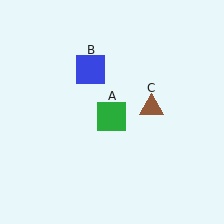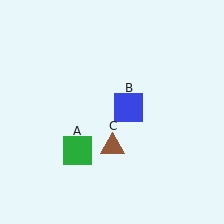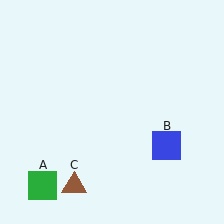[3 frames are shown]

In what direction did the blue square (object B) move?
The blue square (object B) moved down and to the right.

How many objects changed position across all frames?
3 objects changed position: green square (object A), blue square (object B), brown triangle (object C).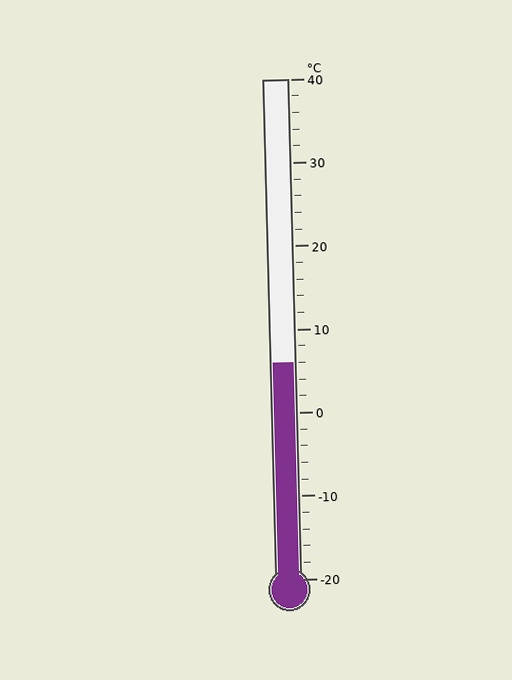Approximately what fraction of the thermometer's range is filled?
The thermometer is filled to approximately 45% of its range.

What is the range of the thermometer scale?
The thermometer scale ranges from -20°C to 40°C.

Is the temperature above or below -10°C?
The temperature is above -10°C.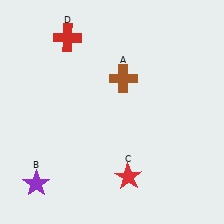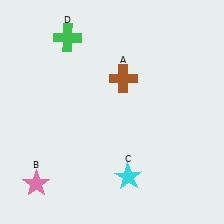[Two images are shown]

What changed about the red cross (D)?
In Image 1, D is red. In Image 2, it changed to green.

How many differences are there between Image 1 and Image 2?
There are 3 differences between the two images.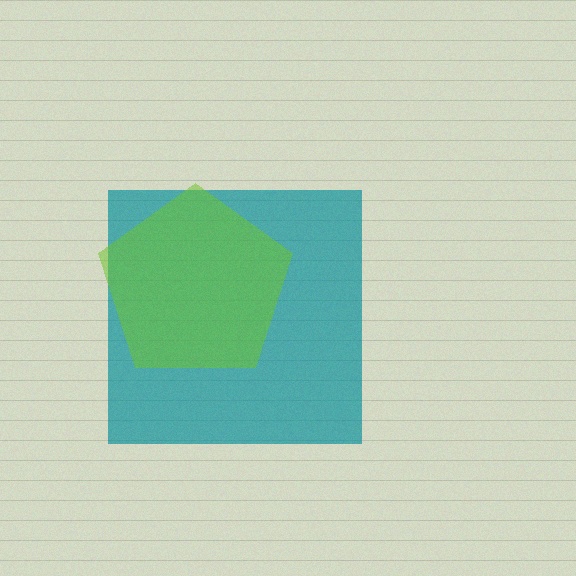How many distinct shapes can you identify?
There are 2 distinct shapes: a teal square, a lime pentagon.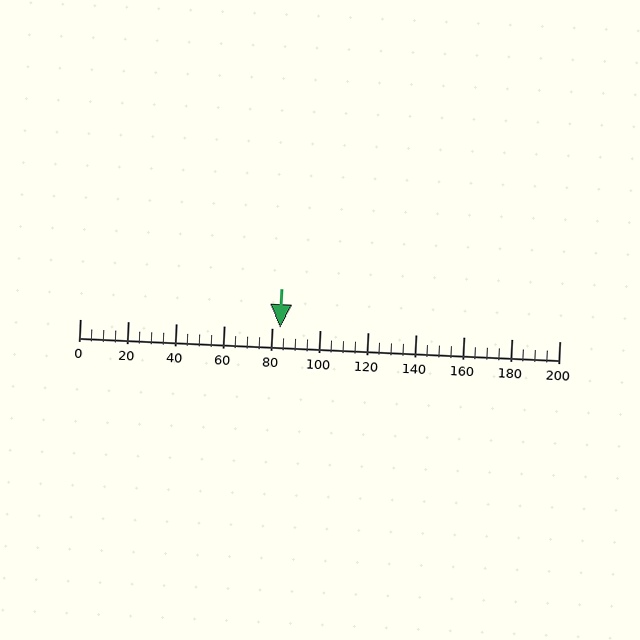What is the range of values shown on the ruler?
The ruler shows values from 0 to 200.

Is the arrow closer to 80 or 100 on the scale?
The arrow is closer to 80.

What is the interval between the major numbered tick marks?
The major tick marks are spaced 20 units apart.